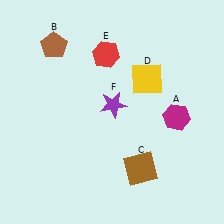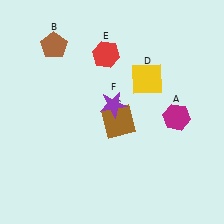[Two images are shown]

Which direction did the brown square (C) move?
The brown square (C) moved up.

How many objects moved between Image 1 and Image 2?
1 object moved between the two images.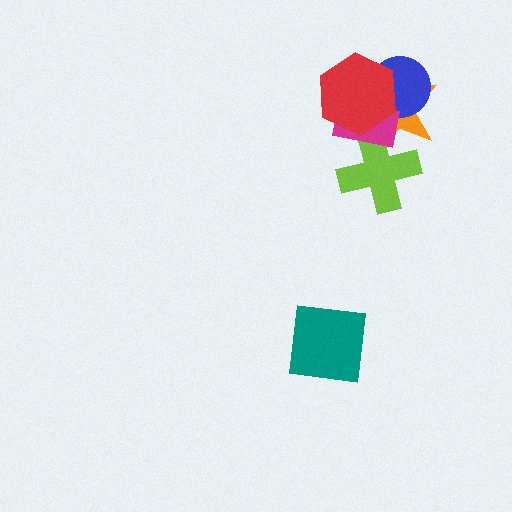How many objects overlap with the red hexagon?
3 objects overlap with the red hexagon.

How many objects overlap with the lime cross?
2 objects overlap with the lime cross.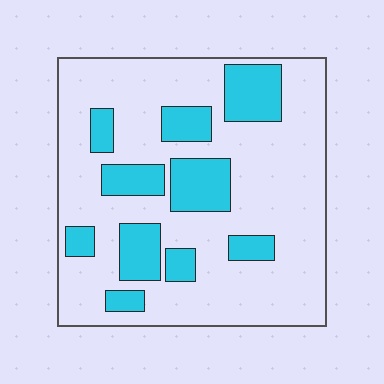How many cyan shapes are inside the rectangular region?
10.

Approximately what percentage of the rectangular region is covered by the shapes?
Approximately 25%.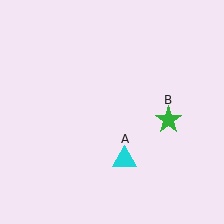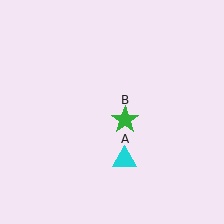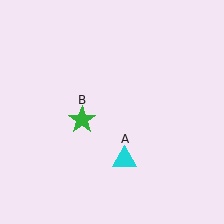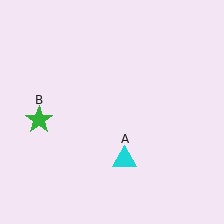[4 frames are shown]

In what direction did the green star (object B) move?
The green star (object B) moved left.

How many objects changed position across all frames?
1 object changed position: green star (object B).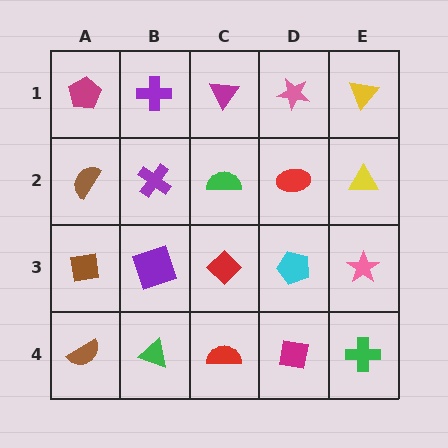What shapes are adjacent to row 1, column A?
A brown semicircle (row 2, column A), a purple cross (row 1, column B).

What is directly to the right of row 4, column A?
A green triangle.